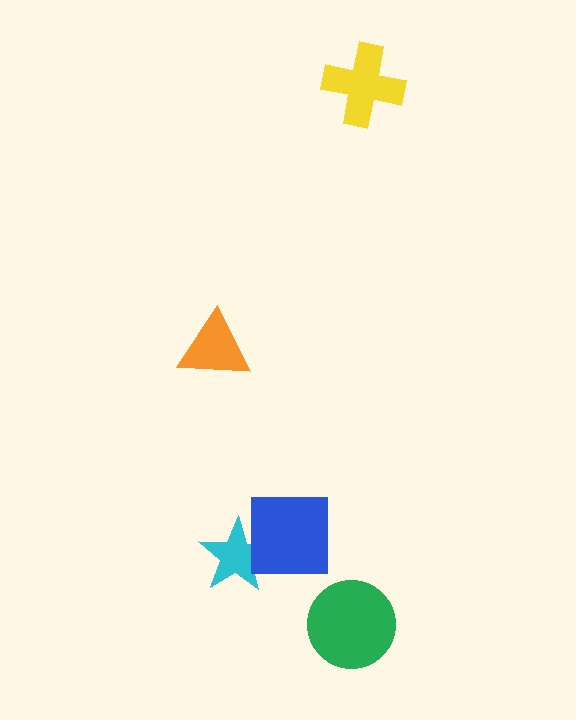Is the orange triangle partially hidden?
No, no other shape covers it.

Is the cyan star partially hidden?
Yes, it is partially covered by another shape.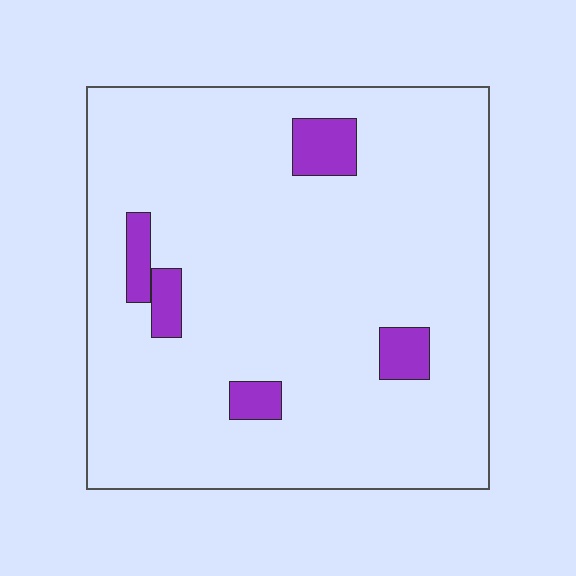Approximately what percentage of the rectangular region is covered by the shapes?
Approximately 10%.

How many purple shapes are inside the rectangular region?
5.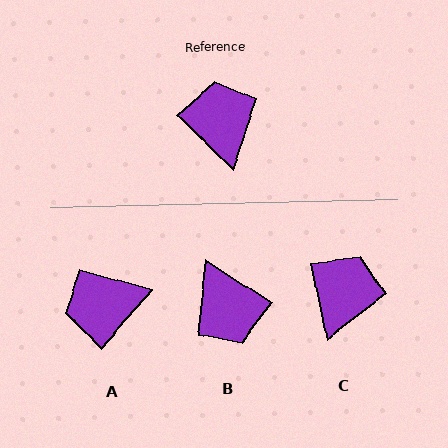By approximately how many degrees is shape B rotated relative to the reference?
Approximately 168 degrees clockwise.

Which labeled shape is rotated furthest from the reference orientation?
B, about 168 degrees away.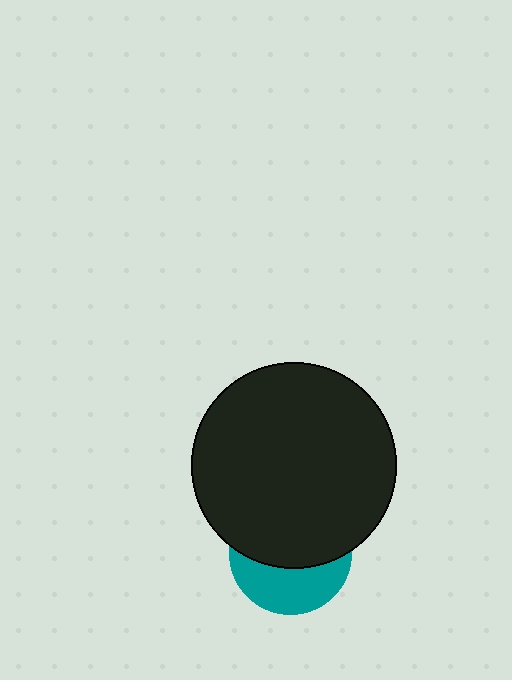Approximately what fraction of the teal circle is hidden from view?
Roughly 59% of the teal circle is hidden behind the black circle.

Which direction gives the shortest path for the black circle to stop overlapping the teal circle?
Moving up gives the shortest separation.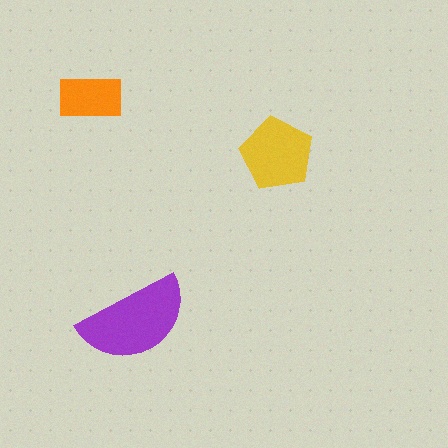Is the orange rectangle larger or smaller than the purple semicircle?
Smaller.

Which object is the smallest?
The orange rectangle.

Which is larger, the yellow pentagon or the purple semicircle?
The purple semicircle.